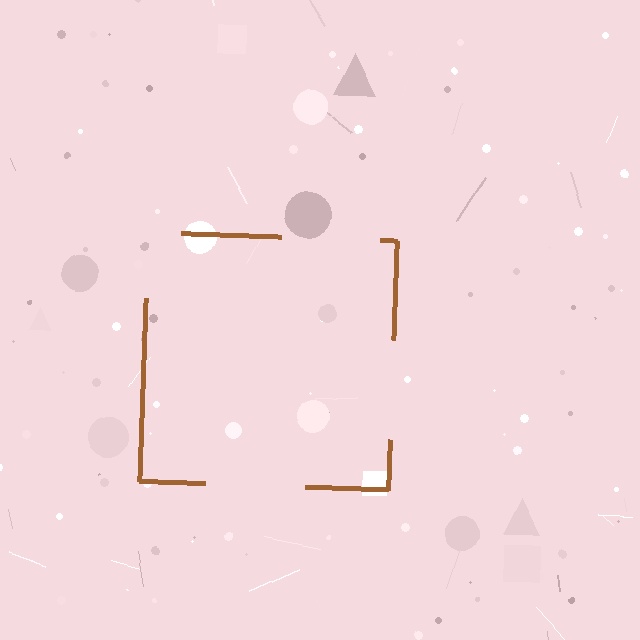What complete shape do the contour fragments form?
The contour fragments form a square.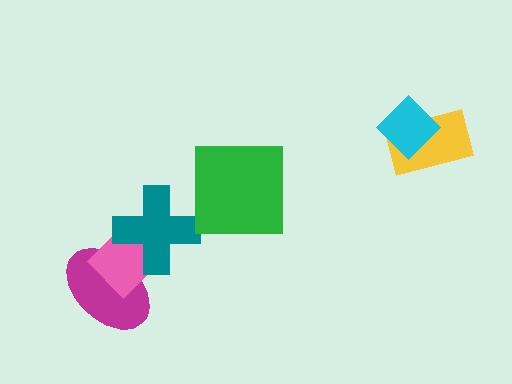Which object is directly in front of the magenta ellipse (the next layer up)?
The pink diamond is directly in front of the magenta ellipse.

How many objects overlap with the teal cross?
2 objects overlap with the teal cross.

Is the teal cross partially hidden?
No, no other shape covers it.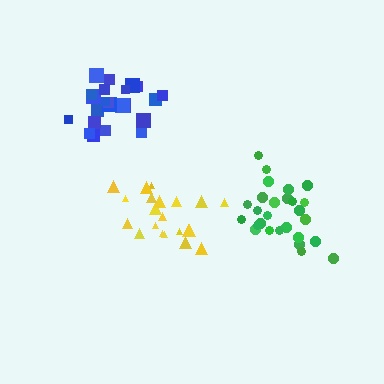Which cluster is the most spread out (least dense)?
Blue.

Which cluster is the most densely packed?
Green.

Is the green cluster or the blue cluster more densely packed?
Green.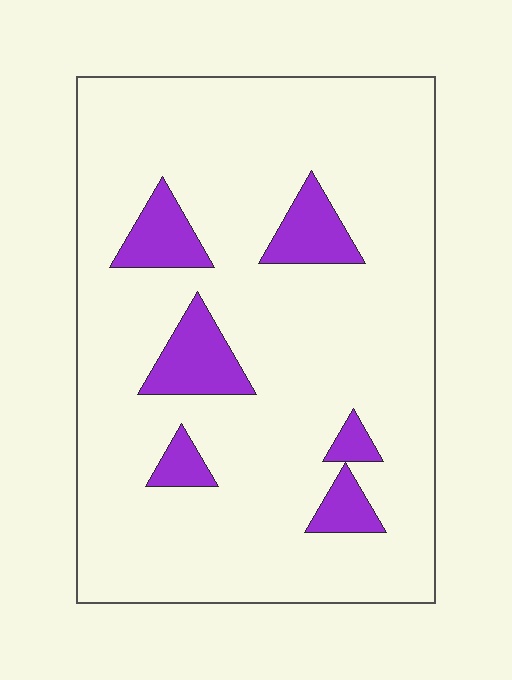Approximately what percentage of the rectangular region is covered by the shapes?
Approximately 10%.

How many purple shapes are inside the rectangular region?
6.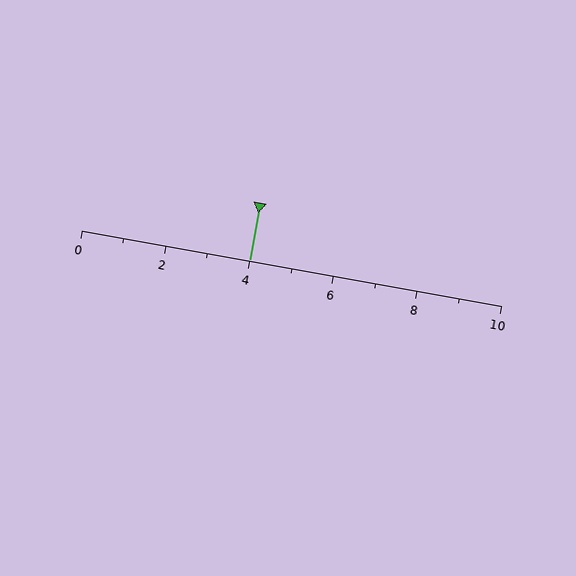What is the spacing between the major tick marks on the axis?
The major ticks are spaced 2 apart.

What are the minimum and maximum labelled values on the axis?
The axis runs from 0 to 10.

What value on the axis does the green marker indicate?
The marker indicates approximately 4.